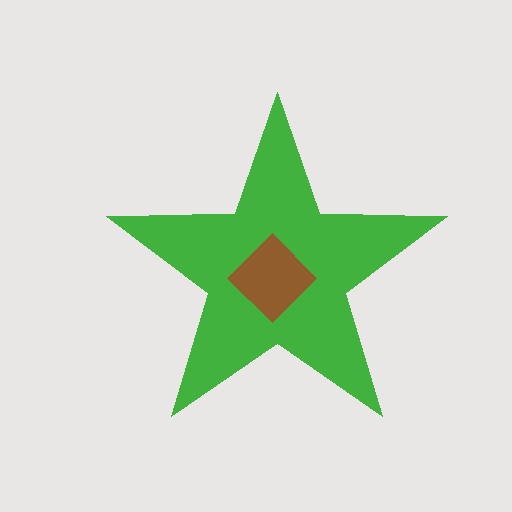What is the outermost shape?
The green star.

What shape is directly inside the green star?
The brown diamond.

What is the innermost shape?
The brown diamond.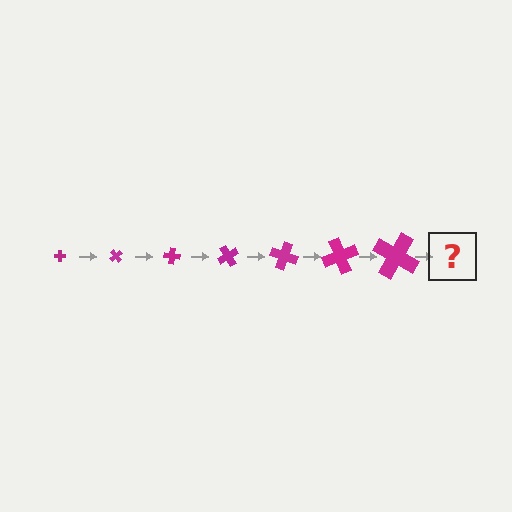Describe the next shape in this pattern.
It should be a cross, larger than the previous one and rotated 350 degrees from the start.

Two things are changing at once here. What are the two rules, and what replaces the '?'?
The two rules are that the cross grows larger each step and it rotates 50 degrees each step. The '?' should be a cross, larger than the previous one and rotated 350 degrees from the start.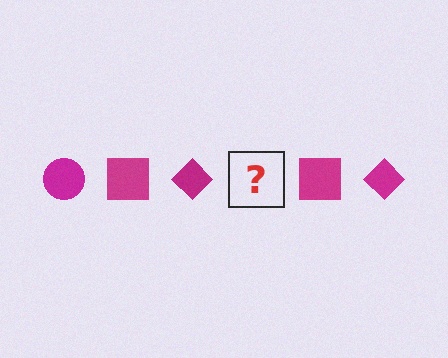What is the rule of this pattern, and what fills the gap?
The rule is that the pattern cycles through circle, square, diamond shapes in magenta. The gap should be filled with a magenta circle.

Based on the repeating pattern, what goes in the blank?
The blank should be a magenta circle.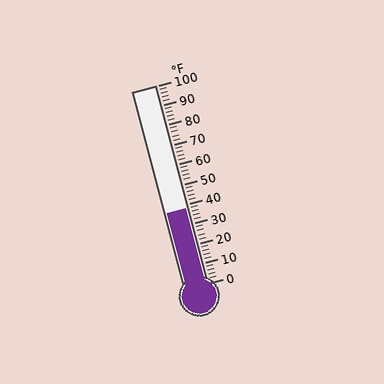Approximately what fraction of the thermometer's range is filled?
The thermometer is filled to approximately 40% of its range.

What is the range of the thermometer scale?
The thermometer scale ranges from 0°F to 100°F.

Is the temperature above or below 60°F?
The temperature is below 60°F.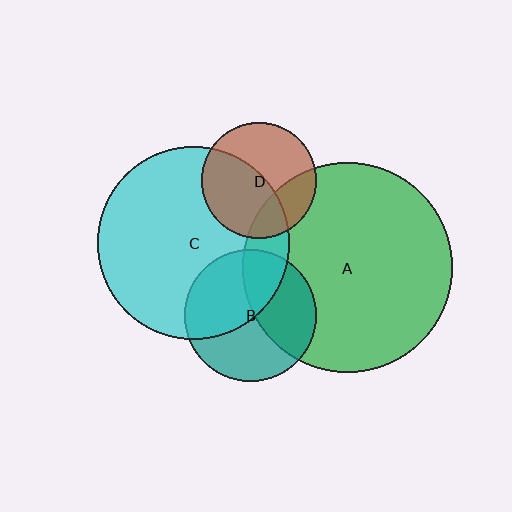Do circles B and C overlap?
Yes.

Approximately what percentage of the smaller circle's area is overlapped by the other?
Approximately 45%.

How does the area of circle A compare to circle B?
Approximately 2.5 times.